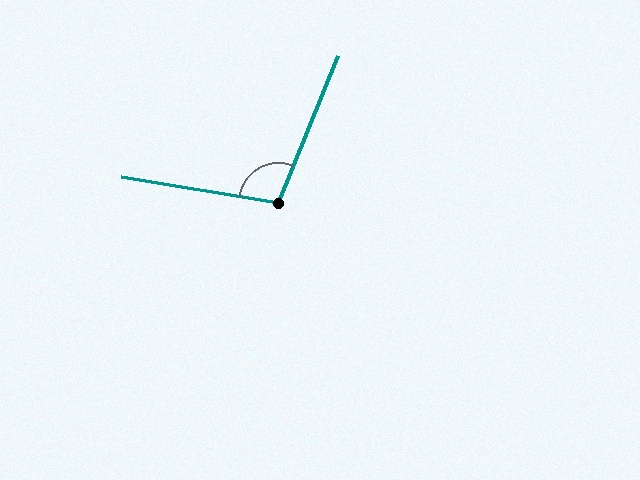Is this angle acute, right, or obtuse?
It is obtuse.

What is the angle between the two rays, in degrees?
Approximately 103 degrees.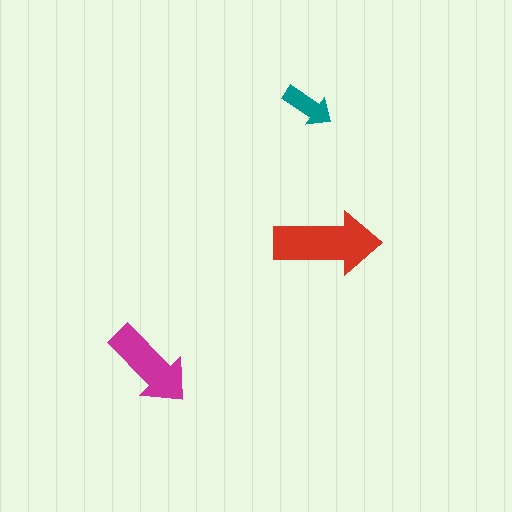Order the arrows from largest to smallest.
the red one, the magenta one, the teal one.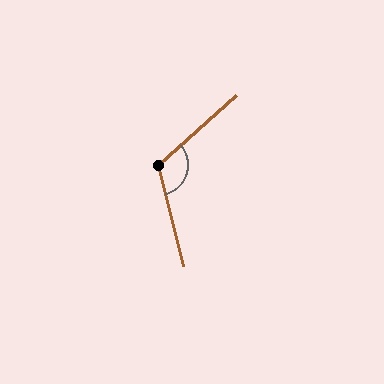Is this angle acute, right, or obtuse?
It is obtuse.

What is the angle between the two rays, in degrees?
Approximately 118 degrees.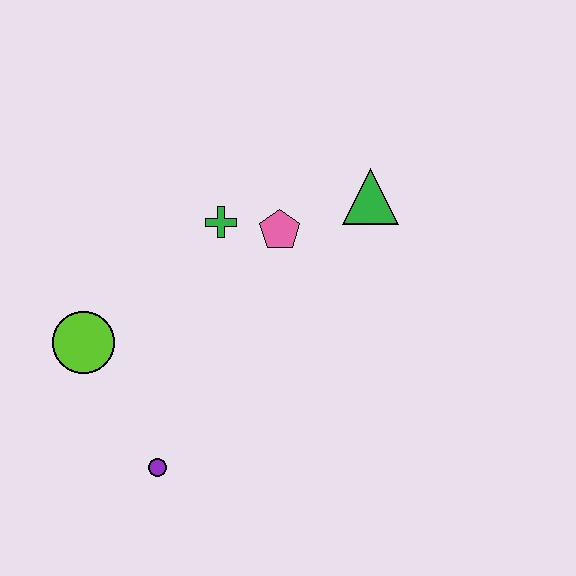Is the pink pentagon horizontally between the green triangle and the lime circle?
Yes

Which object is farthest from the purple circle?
The green triangle is farthest from the purple circle.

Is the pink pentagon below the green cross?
Yes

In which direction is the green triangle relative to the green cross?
The green triangle is to the right of the green cross.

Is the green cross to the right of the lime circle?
Yes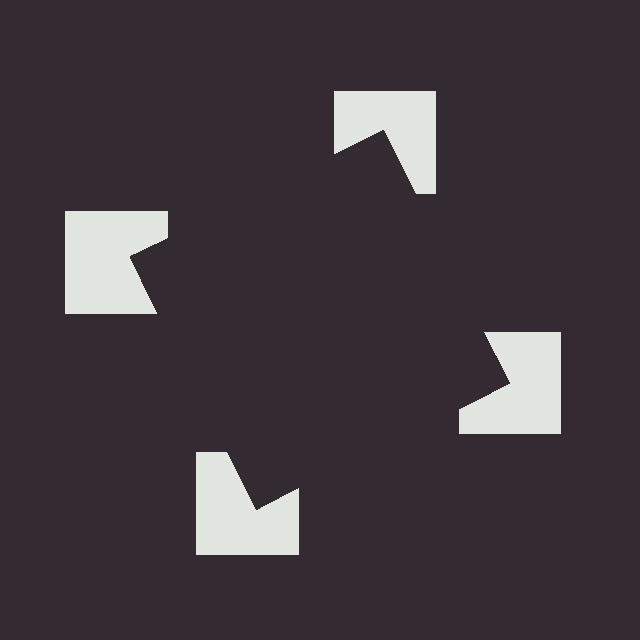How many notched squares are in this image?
There are 4 — one at each vertex of the illusory square.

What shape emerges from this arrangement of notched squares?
An illusory square — its edges are inferred from the aligned wedge cuts in the notched squares, not physically drawn.